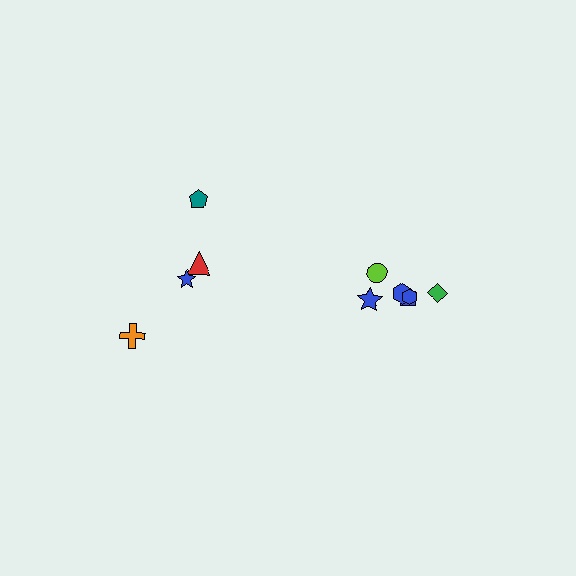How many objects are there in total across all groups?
There are 10 objects.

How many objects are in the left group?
There are 4 objects.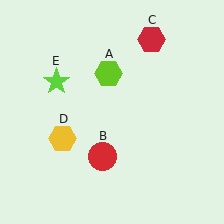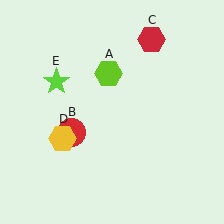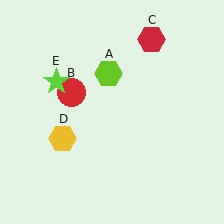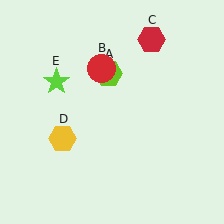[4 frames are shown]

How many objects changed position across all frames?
1 object changed position: red circle (object B).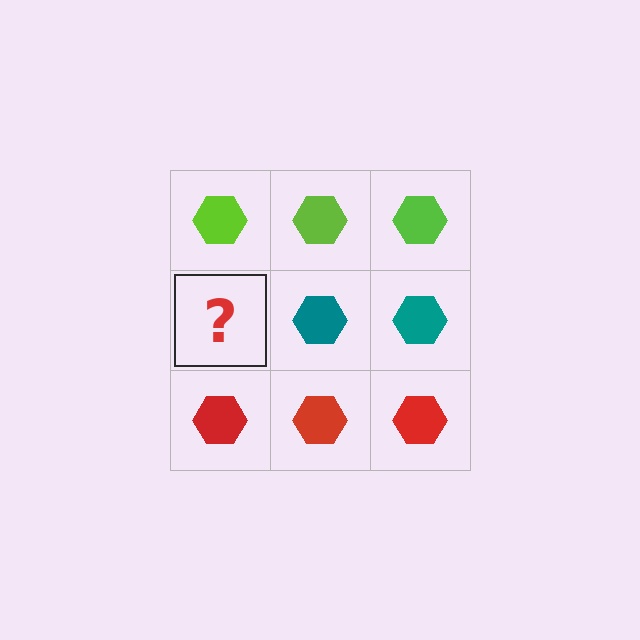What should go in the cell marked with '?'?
The missing cell should contain a teal hexagon.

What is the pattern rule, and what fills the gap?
The rule is that each row has a consistent color. The gap should be filled with a teal hexagon.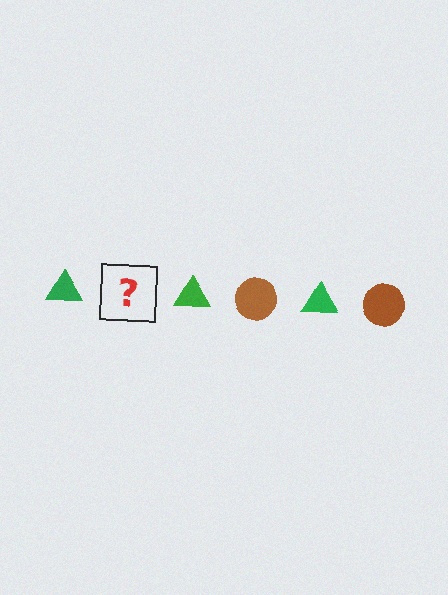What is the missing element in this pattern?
The missing element is a brown circle.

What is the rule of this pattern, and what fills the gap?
The rule is that the pattern alternates between green triangle and brown circle. The gap should be filled with a brown circle.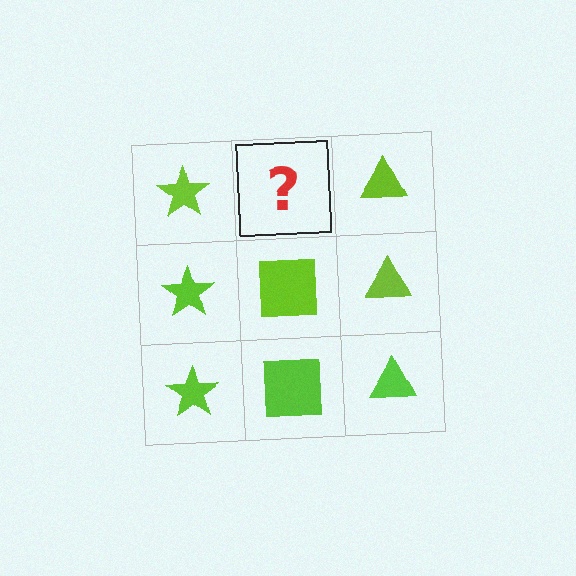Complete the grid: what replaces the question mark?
The question mark should be replaced with a lime square.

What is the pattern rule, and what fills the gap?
The rule is that each column has a consistent shape. The gap should be filled with a lime square.